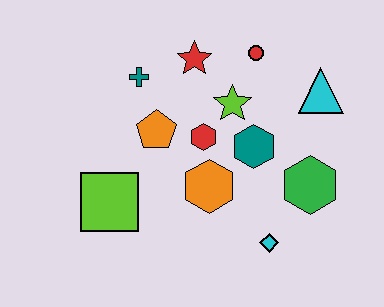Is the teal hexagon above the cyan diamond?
Yes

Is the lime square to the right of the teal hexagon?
No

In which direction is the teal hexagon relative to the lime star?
The teal hexagon is below the lime star.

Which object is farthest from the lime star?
The lime square is farthest from the lime star.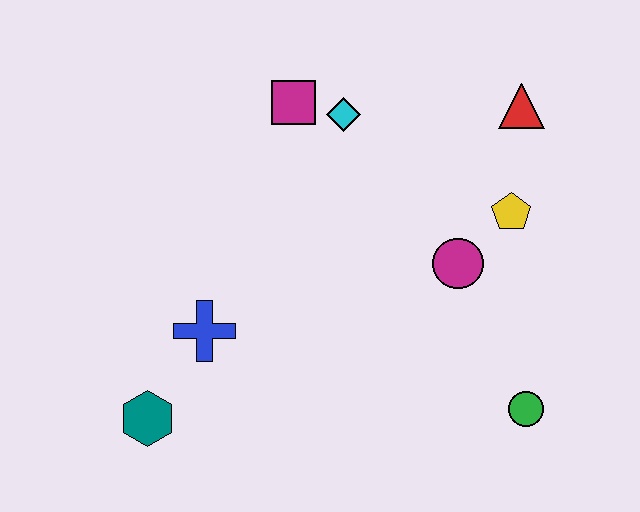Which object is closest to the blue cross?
The teal hexagon is closest to the blue cross.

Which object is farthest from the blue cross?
The red triangle is farthest from the blue cross.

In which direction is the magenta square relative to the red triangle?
The magenta square is to the left of the red triangle.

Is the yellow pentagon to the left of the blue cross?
No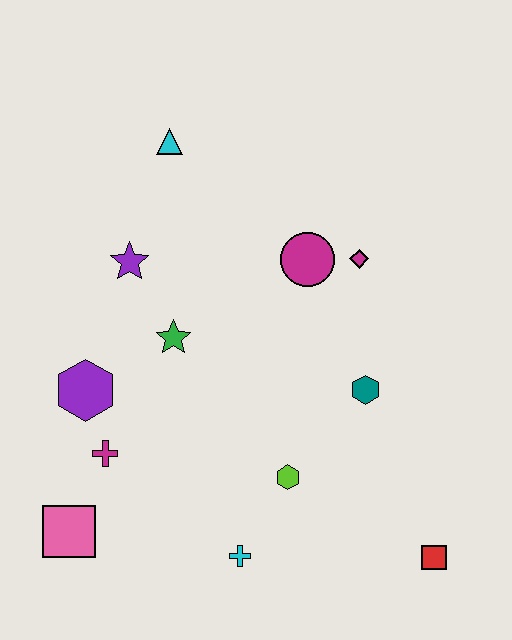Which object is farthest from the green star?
The red square is farthest from the green star.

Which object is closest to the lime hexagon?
The cyan cross is closest to the lime hexagon.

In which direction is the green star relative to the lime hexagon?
The green star is above the lime hexagon.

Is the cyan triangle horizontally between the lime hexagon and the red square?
No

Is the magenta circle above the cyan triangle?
No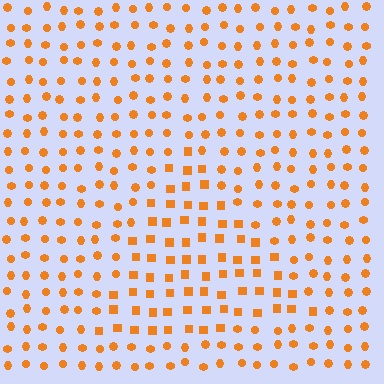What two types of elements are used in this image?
The image uses squares inside the triangle region and circles outside it.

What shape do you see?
I see a triangle.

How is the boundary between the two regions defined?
The boundary is defined by a change in element shape: squares inside vs. circles outside. All elements share the same color and spacing.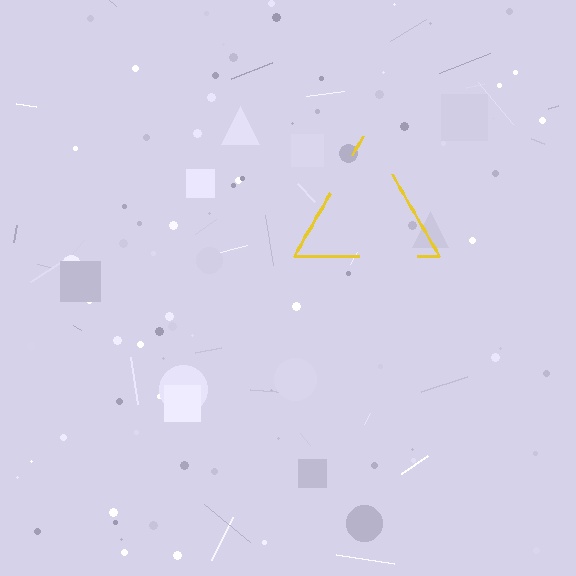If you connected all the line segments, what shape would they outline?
They would outline a triangle.